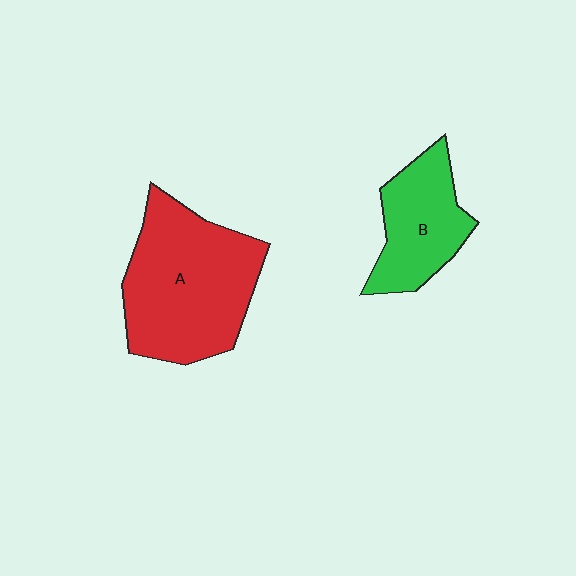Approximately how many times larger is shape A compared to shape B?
Approximately 1.8 times.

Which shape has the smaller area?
Shape B (green).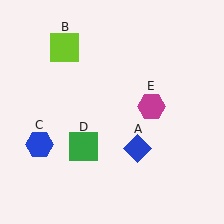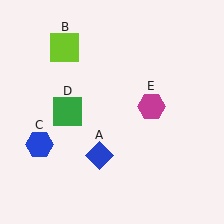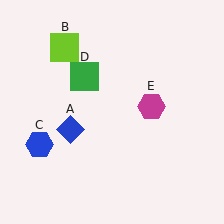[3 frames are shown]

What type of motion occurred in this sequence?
The blue diamond (object A), green square (object D) rotated clockwise around the center of the scene.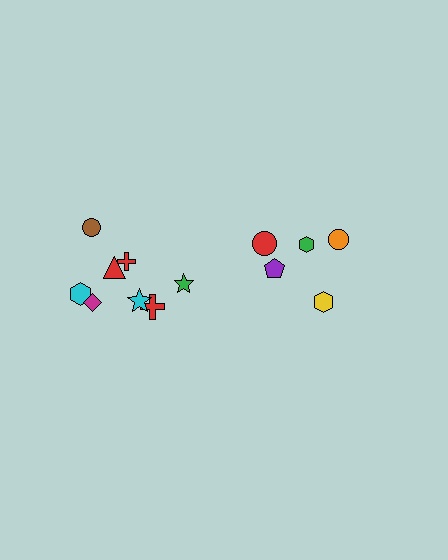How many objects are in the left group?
There are 8 objects.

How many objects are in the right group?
There are 5 objects.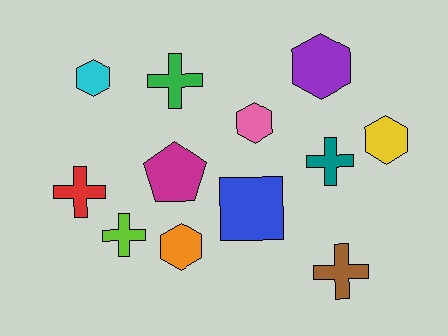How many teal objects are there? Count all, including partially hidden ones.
There is 1 teal object.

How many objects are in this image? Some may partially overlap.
There are 12 objects.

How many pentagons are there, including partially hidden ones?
There is 1 pentagon.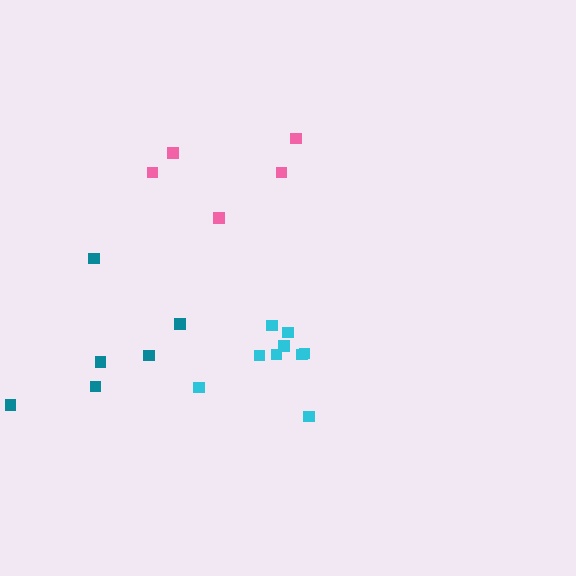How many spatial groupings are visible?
There are 3 spatial groupings.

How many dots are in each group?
Group 1: 9 dots, Group 2: 5 dots, Group 3: 6 dots (20 total).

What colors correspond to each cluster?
The clusters are colored: cyan, pink, teal.